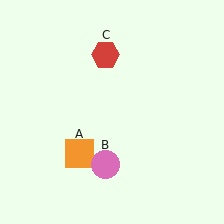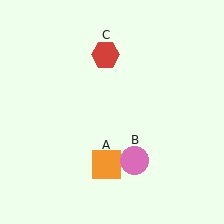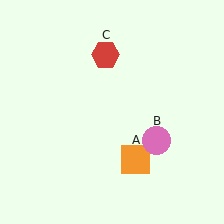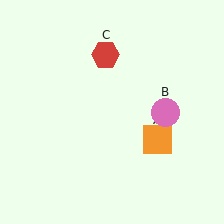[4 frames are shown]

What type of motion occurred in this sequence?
The orange square (object A), pink circle (object B) rotated counterclockwise around the center of the scene.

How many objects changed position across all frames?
2 objects changed position: orange square (object A), pink circle (object B).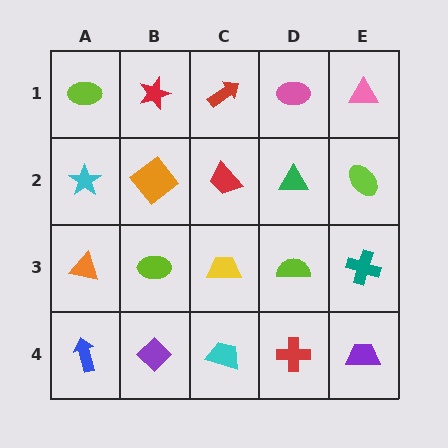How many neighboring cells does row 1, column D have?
3.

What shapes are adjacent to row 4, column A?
An orange triangle (row 3, column A), a purple diamond (row 4, column B).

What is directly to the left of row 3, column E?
A lime semicircle.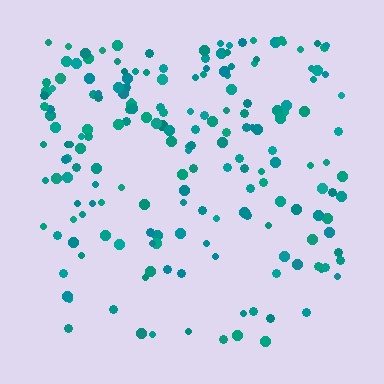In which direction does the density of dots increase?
From bottom to top, with the top side densest.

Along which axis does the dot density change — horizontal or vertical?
Vertical.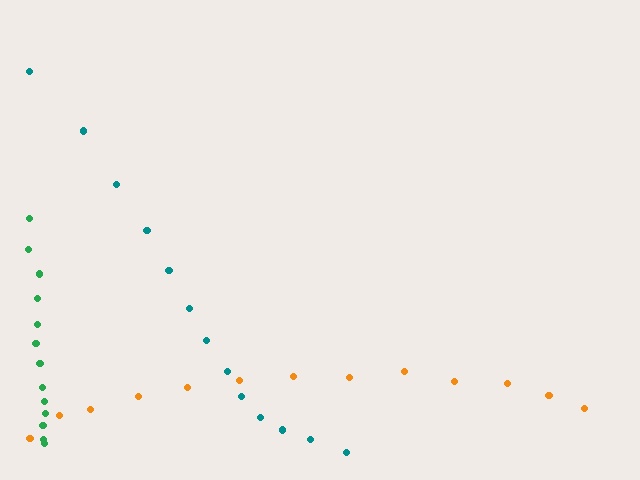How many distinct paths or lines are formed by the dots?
There are 3 distinct paths.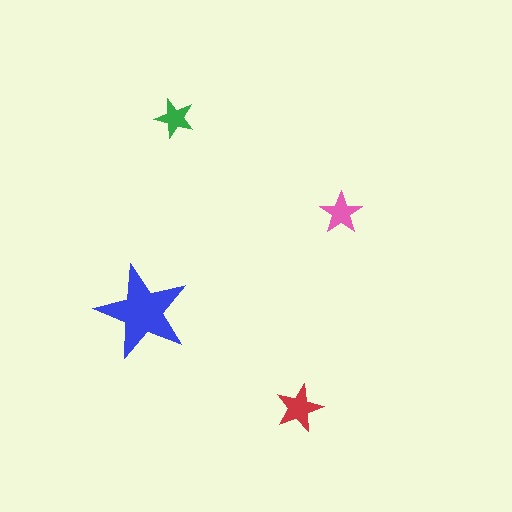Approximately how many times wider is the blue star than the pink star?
About 2 times wider.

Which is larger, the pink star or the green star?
The pink one.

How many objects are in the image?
There are 4 objects in the image.